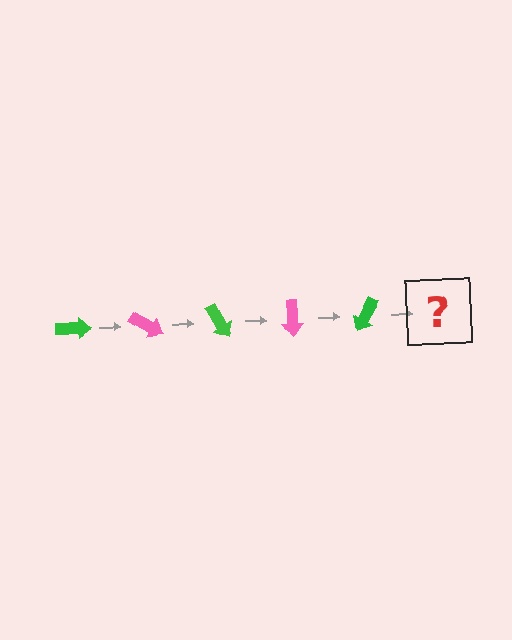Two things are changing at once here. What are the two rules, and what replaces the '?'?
The two rules are that it rotates 30 degrees each step and the color cycles through green and pink. The '?' should be a pink arrow, rotated 150 degrees from the start.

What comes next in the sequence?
The next element should be a pink arrow, rotated 150 degrees from the start.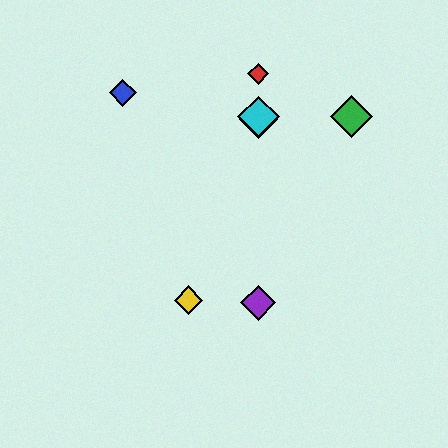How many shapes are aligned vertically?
4 shapes (the red diamond, the purple diamond, the orange diamond, the cyan diamond) are aligned vertically.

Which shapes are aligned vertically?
The red diamond, the purple diamond, the orange diamond, the cyan diamond are aligned vertically.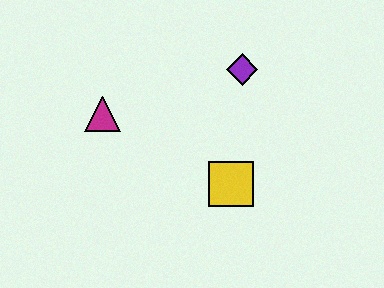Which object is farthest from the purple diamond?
The magenta triangle is farthest from the purple diamond.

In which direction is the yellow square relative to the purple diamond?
The yellow square is below the purple diamond.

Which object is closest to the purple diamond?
The yellow square is closest to the purple diamond.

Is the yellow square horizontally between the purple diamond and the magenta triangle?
Yes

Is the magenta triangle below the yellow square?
No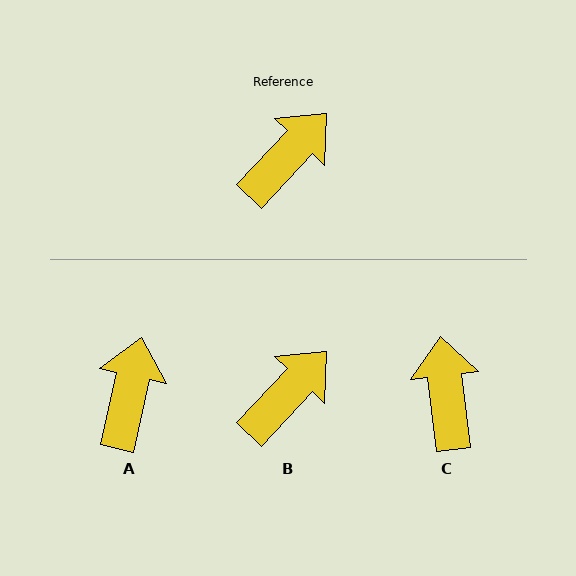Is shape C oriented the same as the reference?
No, it is off by about 50 degrees.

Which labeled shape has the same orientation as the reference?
B.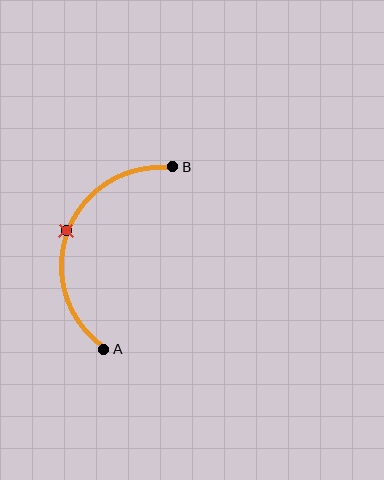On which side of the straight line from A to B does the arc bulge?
The arc bulges to the left of the straight line connecting A and B.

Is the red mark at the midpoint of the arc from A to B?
Yes. The red mark lies on the arc at equal arc-length from both A and B — it is the arc midpoint.